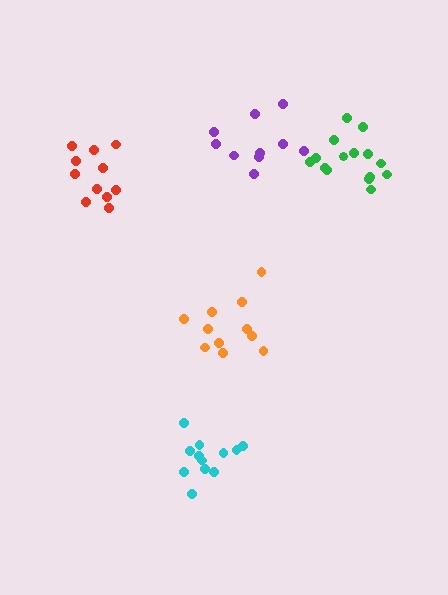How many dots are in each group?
Group 1: 12 dots, Group 2: 11 dots, Group 3: 10 dots, Group 4: 15 dots, Group 5: 11 dots (59 total).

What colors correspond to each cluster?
The clusters are colored: cyan, orange, purple, green, red.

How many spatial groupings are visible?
There are 5 spatial groupings.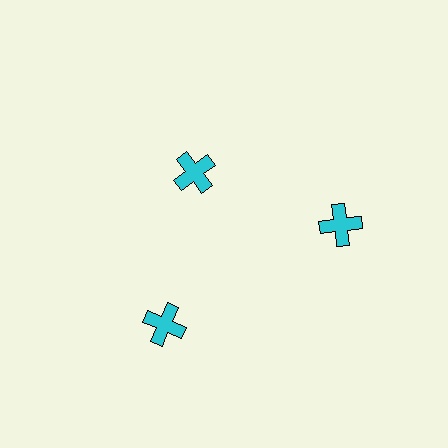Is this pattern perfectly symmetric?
No. The 3 cyan crosses are arranged in a ring, but one element near the 11 o'clock position is pulled inward toward the center, breaking the 3-fold rotational symmetry.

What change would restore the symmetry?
The symmetry would be restored by moving it outward, back onto the ring so that all 3 crosses sit at equal angles and equal distance from the center.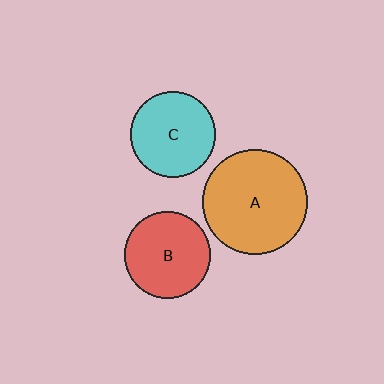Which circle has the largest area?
Circle A (orange).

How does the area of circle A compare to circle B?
Approximately 1.5 times.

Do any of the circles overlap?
No, none of the circles overlap.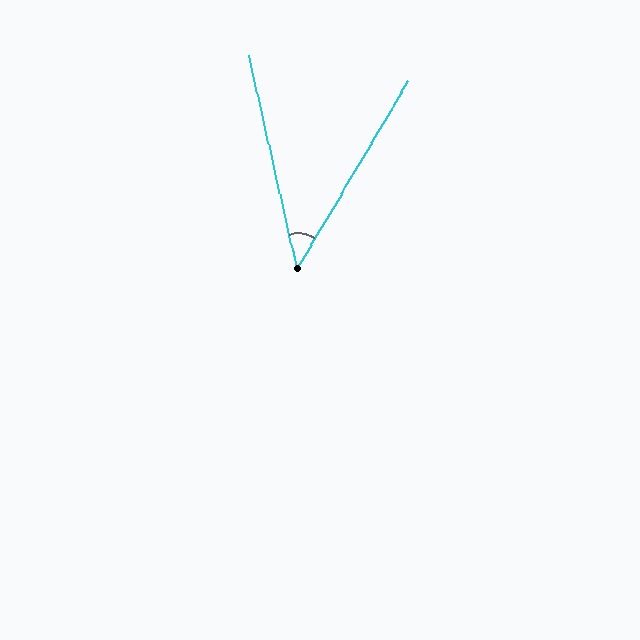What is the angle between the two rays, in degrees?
Approximately 43 degrees.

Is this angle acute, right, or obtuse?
It is acute.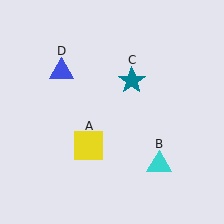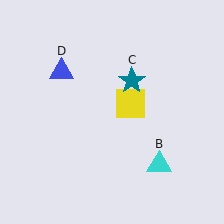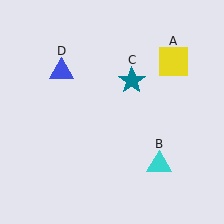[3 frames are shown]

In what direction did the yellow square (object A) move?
The yellow square (object A) moved up and to the right.